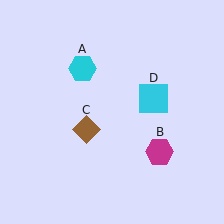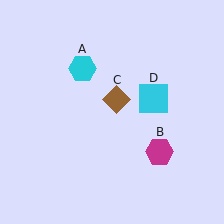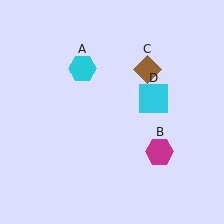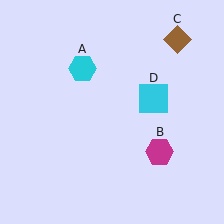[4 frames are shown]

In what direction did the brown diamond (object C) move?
The brown diamond (object C) moved up and to the right.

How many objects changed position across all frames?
1 object changed position: brown diamond (object C).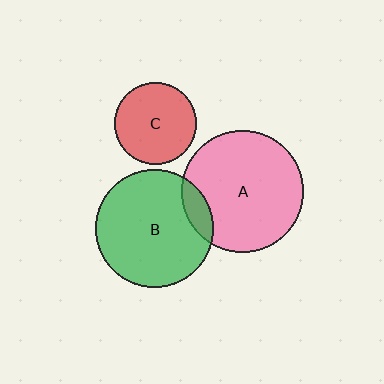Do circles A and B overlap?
Yes.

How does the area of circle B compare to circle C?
Approximately 2.1 times.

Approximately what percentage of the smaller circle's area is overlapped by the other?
Approximately 10%.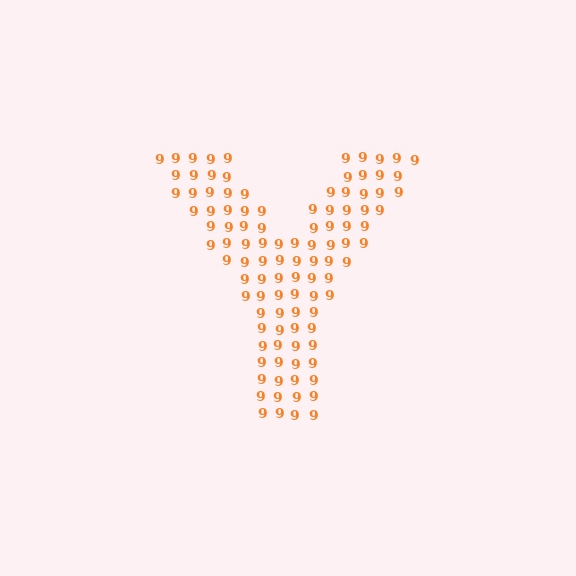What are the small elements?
The small elements are digit 9's.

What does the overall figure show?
The overall figure shows the letter Y.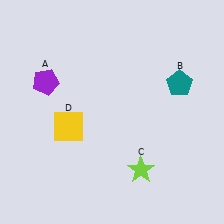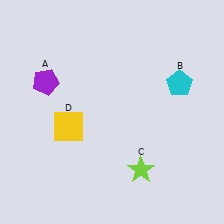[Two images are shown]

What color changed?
The pentagon (B) changed from teal in Image 1 to cyan in Image 2.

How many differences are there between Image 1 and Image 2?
There is 1 difference between the two images.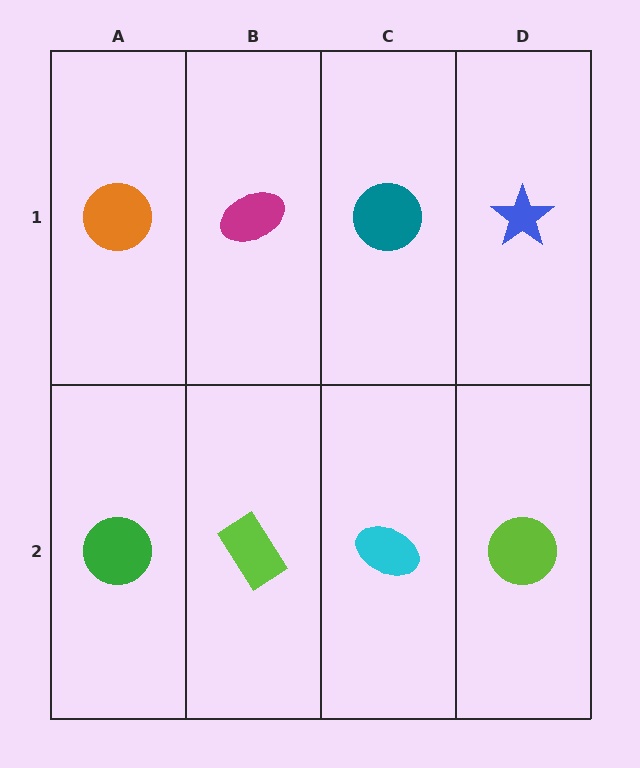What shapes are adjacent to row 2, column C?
A teal circle (row 1, column C), a lime rectangle (row 2, column B), a lime circle (row 2, column D).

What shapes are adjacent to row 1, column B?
A lime rectangle (row 2, column B), an orange circle (row 1, column A), a teal circle (row 1, column C).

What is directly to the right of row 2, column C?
A lime circle.